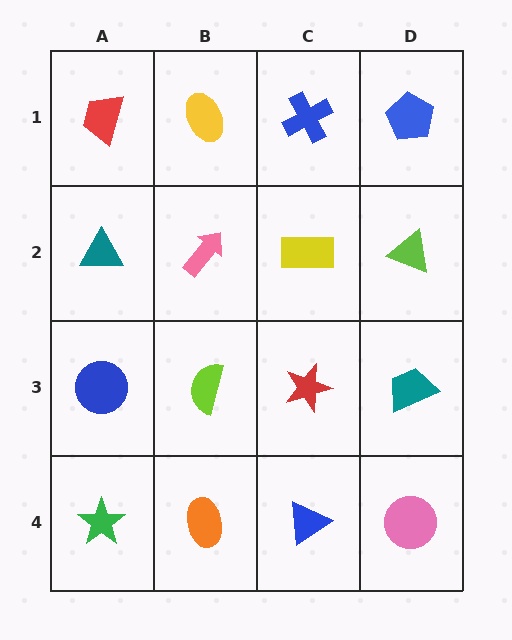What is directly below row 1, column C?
A yellow rectangle.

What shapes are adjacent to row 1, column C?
A yellow rectangle (row 2, column C), a yellow ellipse (row 1, column B), a blue pentagon (row 1, column D).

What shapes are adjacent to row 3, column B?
A pink arrow (row 2, column B), an orange ellipse (row 4, column B), a blue circle (row 3, column A), a red star (row 3, column C).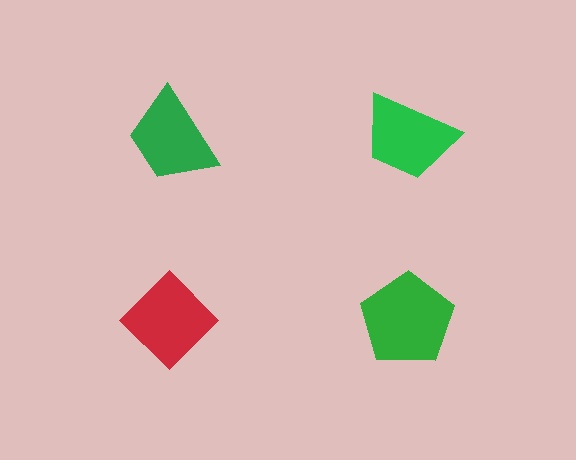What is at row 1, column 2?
A green trapezoid.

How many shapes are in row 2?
2 shapes.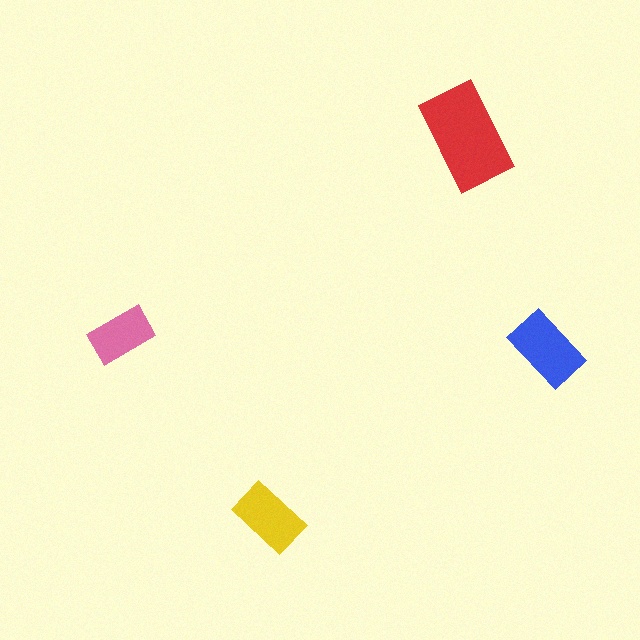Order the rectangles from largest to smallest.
the red one, the blue one, the yellow one, the pink one.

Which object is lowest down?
The yellow rectangle is bottommost.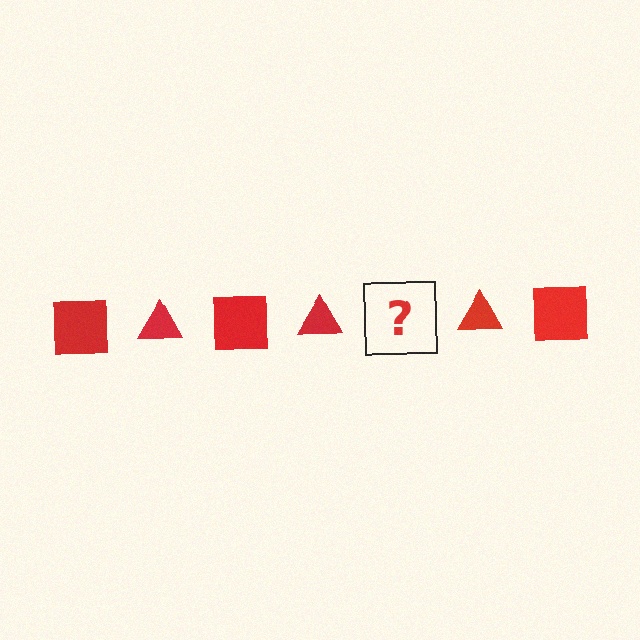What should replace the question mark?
The question mark should be replaced with a red square.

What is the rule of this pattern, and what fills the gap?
The rule is that the pattern cycles through square, triangle shapes in red. The gap should be filled with a red square.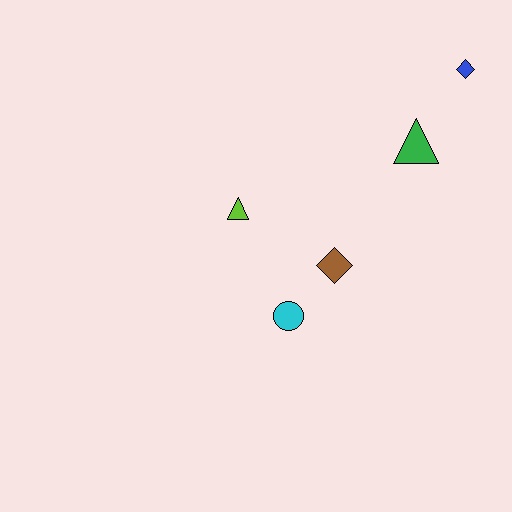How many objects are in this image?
There are 5 objects.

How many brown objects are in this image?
There is 1 brown object.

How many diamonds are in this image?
There are 2 diamonds.